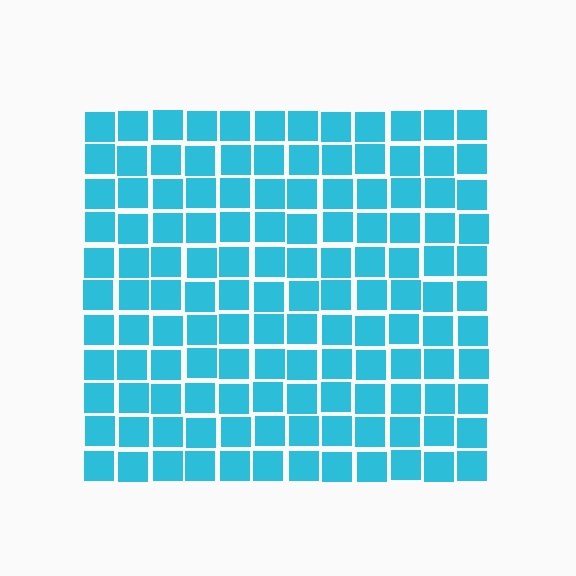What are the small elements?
The small elements are squares.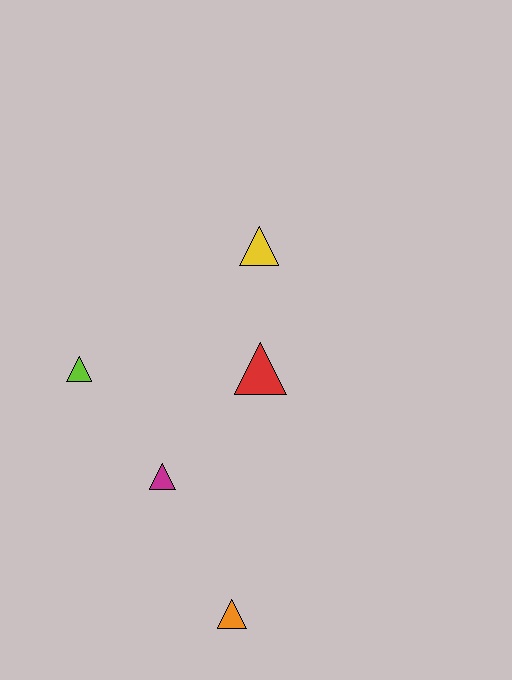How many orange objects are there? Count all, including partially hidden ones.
There is 1 orange object.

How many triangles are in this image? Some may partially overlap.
There are 5 triangles.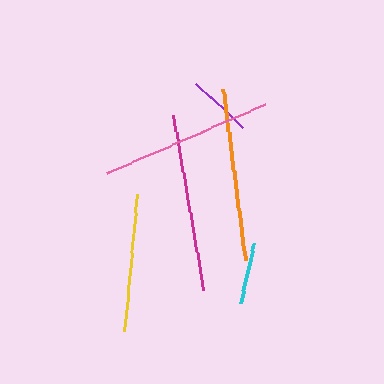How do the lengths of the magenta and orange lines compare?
The magenta and orange lines are approximately the same length.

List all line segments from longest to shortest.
From longest to shortest: magenta, pink, orange, yellow, purple, cyan.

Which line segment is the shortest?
The cyan line is the shortest at approximately 60 pixels.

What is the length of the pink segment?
The pink segment is approximately 173 pixels long.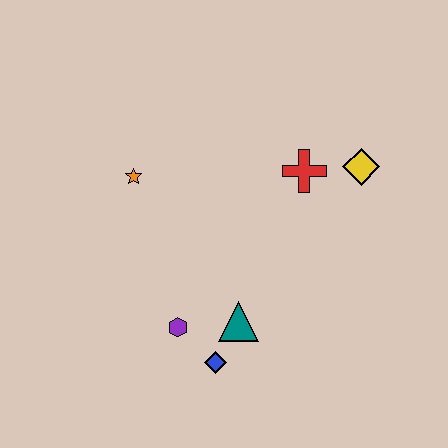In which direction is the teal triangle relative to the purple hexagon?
The teal triangle is to the right of the purple hexagon.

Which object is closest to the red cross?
The yellow diamond is closest to the red cross.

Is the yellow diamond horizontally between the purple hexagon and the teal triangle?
No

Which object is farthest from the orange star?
The yellow diamond is farthest from the orange star.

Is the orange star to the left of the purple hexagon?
Yes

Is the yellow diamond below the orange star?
No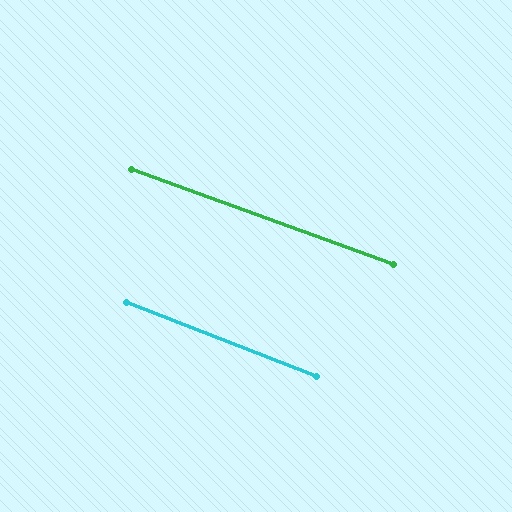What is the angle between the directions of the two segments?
Approximately 1 degree.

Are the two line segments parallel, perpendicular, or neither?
Parallel — their directions differ by only 1.3°.